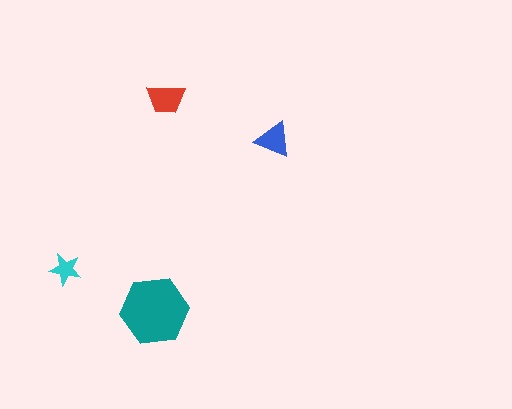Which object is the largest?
The teal hexagon.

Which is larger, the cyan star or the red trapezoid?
The red trapezoid.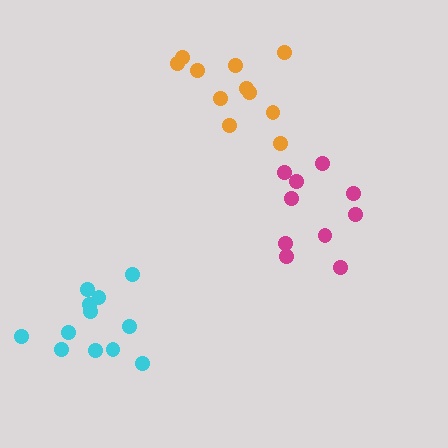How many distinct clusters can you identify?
There are 3 distinct clusters.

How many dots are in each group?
Group 1: 12 dots, Group 2: 11 dots, Group 3: 10 dots (33 total).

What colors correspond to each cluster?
The clusters are colored: cyan, orange, magenta.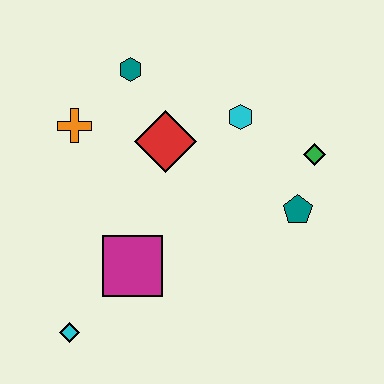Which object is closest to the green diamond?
The teal pentagon is closest to the green diamond.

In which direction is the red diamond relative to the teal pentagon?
The red diamond is to the left of the teal pentagon.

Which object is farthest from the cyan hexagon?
The cyan diamond is farthest from the cyan hexagon.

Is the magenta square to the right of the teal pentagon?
No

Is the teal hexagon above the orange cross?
Yes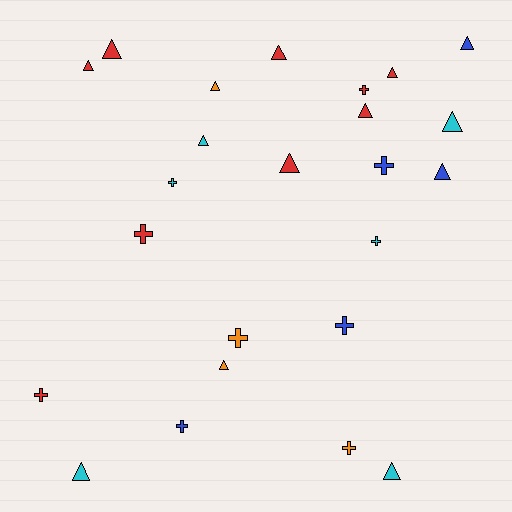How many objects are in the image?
There are 24 objects.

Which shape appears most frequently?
Triangle, with 14 objects.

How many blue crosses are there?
There are 3 blue crosses.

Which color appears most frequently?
Red, with 9 objects.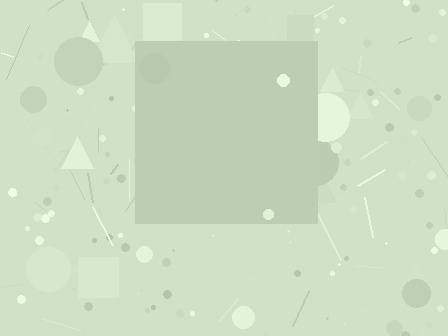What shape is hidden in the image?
A square is hidden in the image.